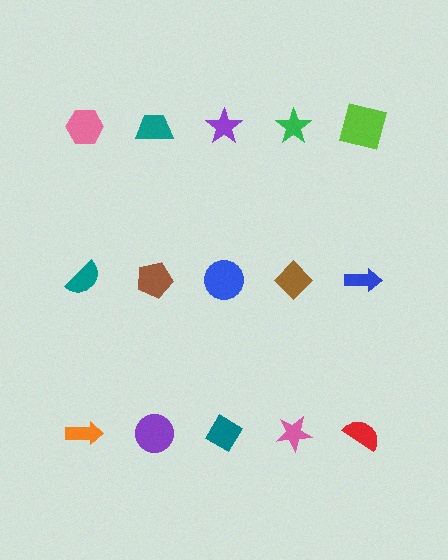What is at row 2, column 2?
A brown pentagon.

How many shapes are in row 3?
5 shapes.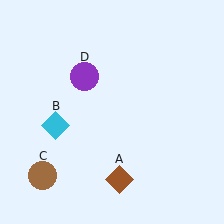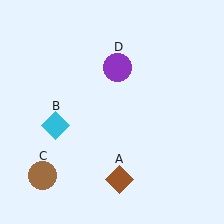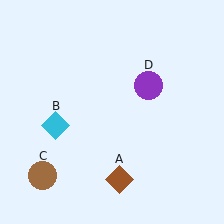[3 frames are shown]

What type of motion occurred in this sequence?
The purple circle (object D) rotated clockwise around the center of the scene.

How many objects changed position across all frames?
1 object changed position: purple circle (object D).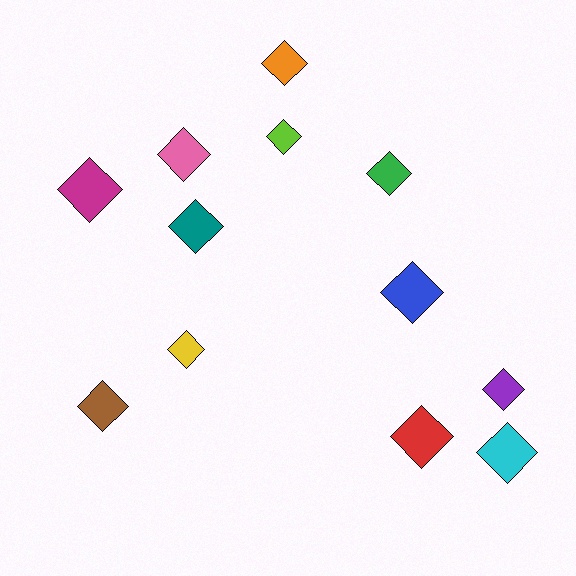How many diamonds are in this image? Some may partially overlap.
There are 12 diamonds.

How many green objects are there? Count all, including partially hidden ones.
There is 1 green object.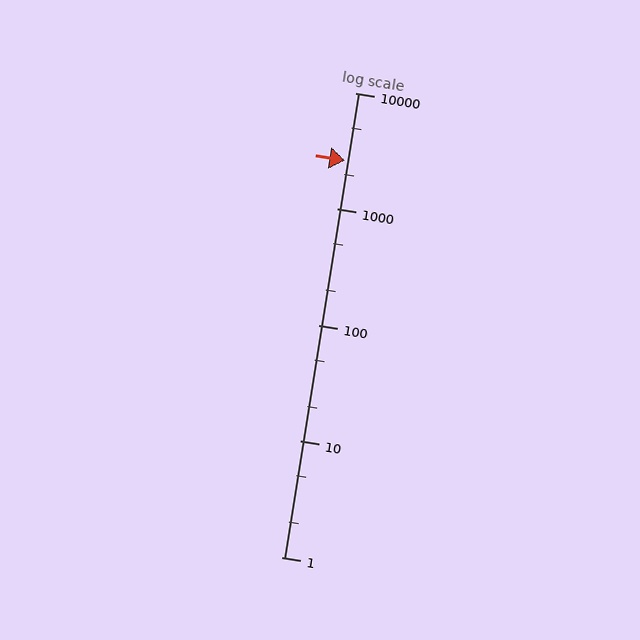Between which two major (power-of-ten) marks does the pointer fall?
The pointer is between 1000 and 10000.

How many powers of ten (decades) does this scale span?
The scale spans 4 decades, from 1 to 10000.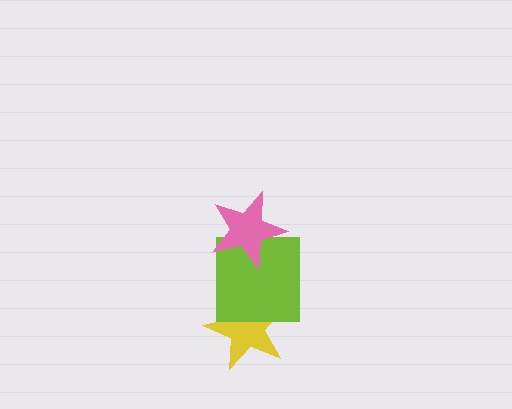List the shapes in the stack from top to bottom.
From top to bottom: the pink star, the lime square, the yellow star.